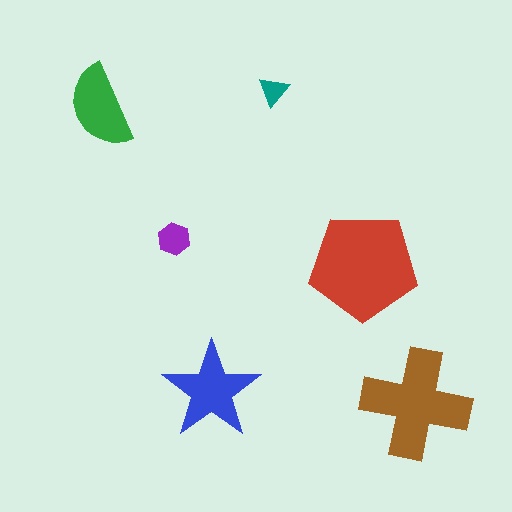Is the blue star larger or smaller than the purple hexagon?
Larger.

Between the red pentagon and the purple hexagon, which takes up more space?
The red pentagon.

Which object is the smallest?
The teal triangle.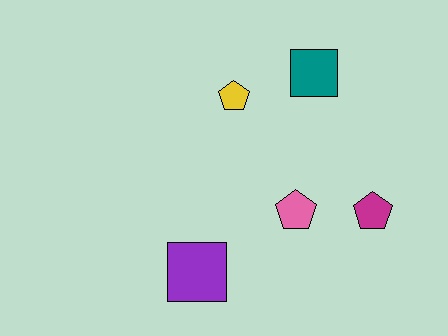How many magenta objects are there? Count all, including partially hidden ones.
There is 1 magenta object.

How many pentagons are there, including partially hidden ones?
There are 3 pentagons.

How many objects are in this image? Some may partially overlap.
There are 5 objects.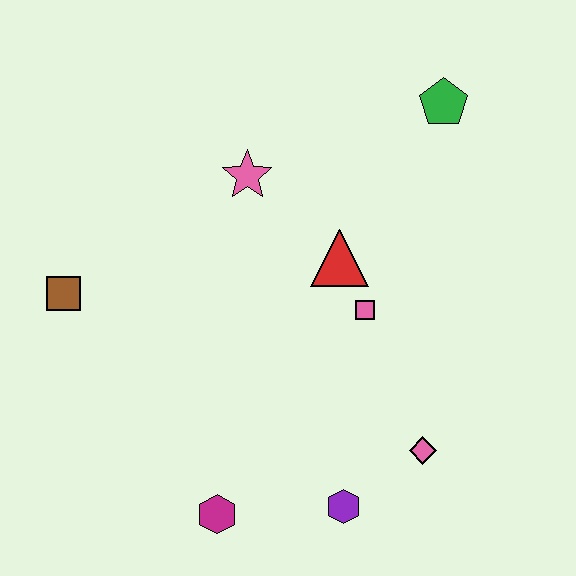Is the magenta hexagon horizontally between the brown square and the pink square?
Yes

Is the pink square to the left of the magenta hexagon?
No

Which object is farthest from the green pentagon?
The magenta hexagon is farthest from the green pentagon.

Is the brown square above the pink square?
Yes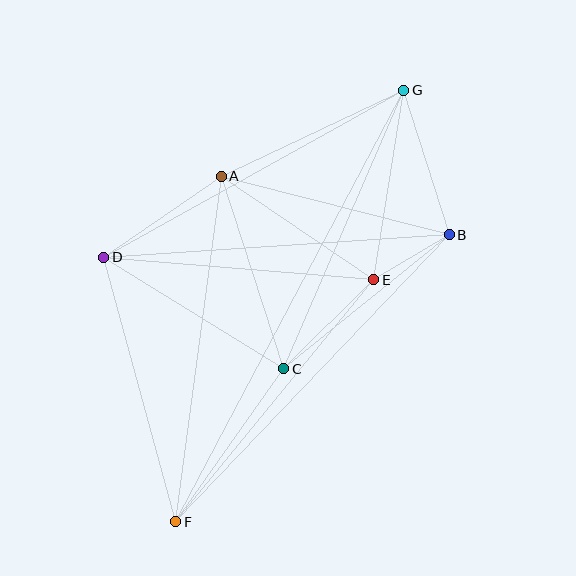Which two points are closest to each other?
Points B and E are closest to each other.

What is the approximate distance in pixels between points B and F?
The distance between B and F is approximately 396 pixels.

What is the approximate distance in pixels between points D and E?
The distance between D and E is approximately 271 pixels.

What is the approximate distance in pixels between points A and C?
The distance between A and C is approximately 202 pixels.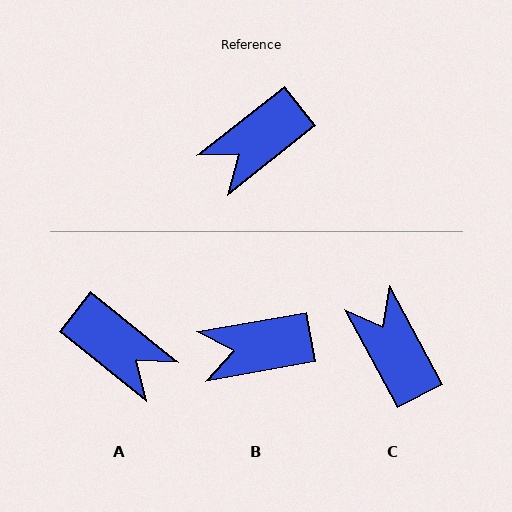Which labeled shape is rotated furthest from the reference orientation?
A, about 103 degrees away.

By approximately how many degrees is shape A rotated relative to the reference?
Approximately 103 degrees counter-clockwise.